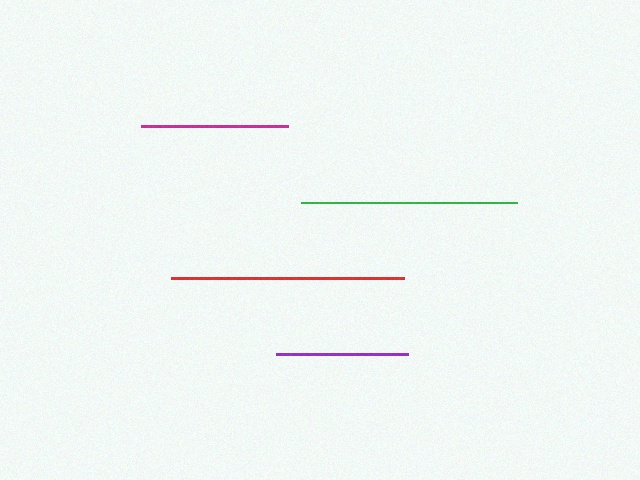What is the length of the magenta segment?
The magenta segment is approximately 147 pixels long.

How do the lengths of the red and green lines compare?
The red and green lines are approximately the same length.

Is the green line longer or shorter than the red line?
The red line is longer than the green line.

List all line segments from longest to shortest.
From longest to shortest: red, green, magenta, purple.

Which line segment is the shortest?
The purple line is the shortest at approximately 132 pixels.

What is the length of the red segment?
The red segment is approximately 233 pixels long.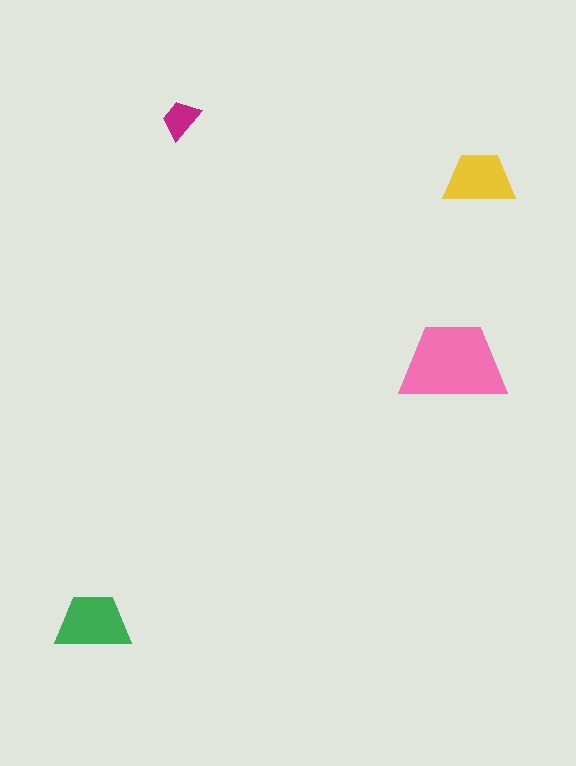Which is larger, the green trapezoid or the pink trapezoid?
The pink one.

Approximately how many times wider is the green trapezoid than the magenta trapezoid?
About 2 times wider.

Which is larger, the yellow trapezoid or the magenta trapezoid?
The yellow one.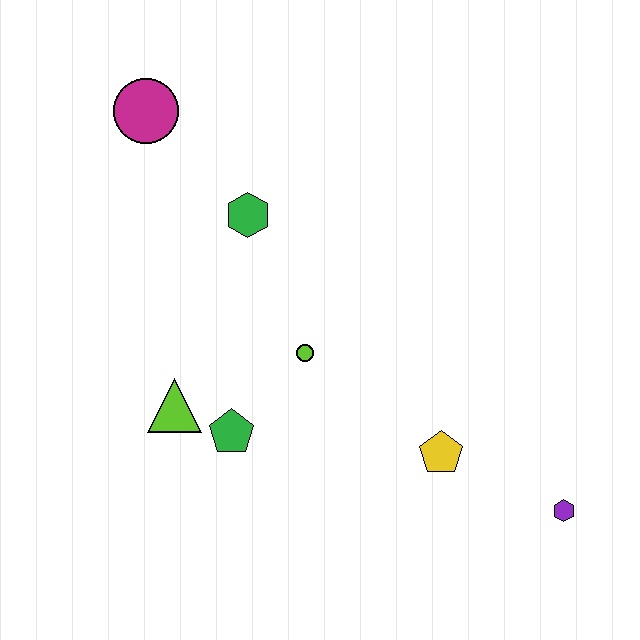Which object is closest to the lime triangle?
The green pentagon is closest to the lime triangle.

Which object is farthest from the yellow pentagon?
The magenta circle is farthest from the yellow pentagon.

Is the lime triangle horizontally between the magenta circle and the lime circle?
Yes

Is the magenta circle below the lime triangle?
No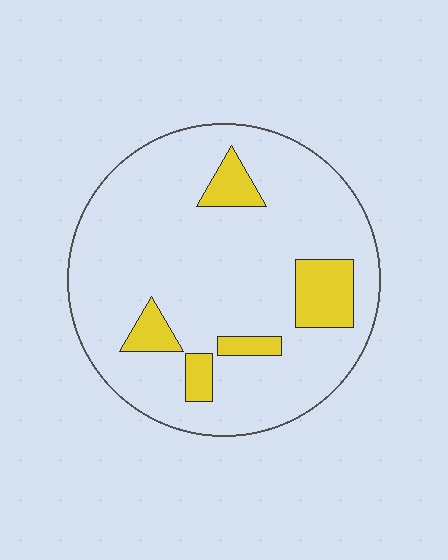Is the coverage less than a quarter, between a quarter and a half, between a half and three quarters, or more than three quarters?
Less than a quarter.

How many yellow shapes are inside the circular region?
5.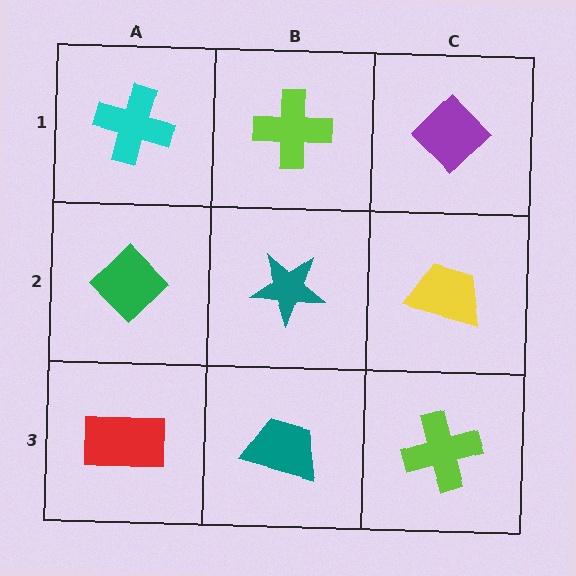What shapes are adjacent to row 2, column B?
A lime cross (row 1, column B), a teal trapezoid (row 3, column B), a green diamond (row 2, column A), a yellow trapezoid (row 2, column C).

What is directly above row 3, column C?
A yellow trapezoid.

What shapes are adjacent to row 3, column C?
A yellow trapezoid (row 2, column C), a teal trapezoid (row 3, column B).